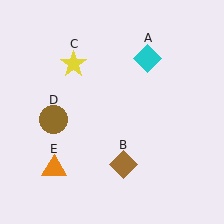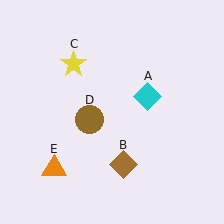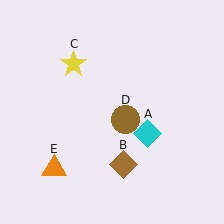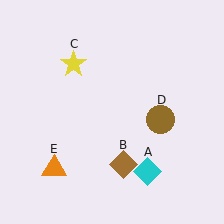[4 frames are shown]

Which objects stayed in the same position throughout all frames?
Brown diamond (object B) and yellow star (object C) and orange triangle (object E) remained stationary.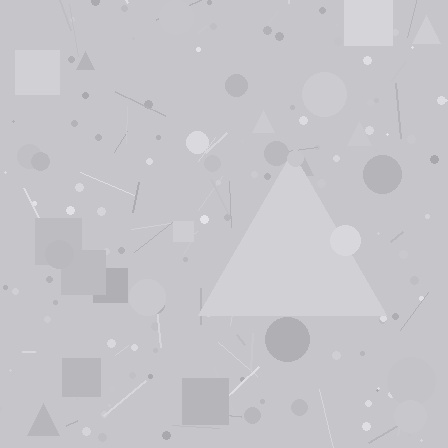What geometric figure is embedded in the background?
A triangle is embedded in the background.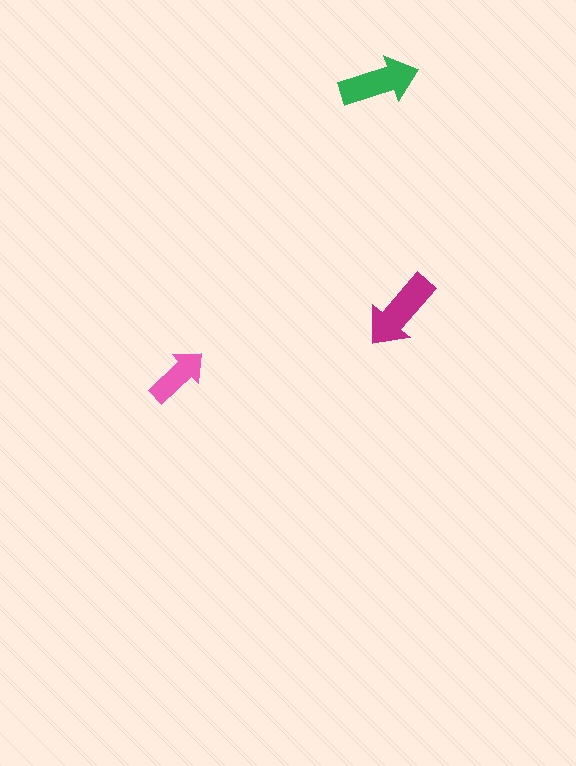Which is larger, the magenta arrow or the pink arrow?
The magenta one.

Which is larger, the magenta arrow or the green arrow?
The magenta one.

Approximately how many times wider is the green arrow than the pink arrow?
About 1.5 times wider.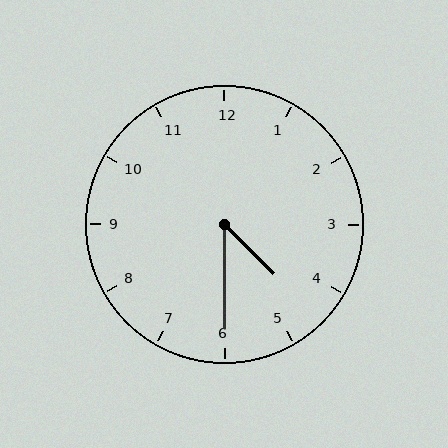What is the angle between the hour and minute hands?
Approximately 45 degrees.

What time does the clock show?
4:30.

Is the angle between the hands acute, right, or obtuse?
It is acute.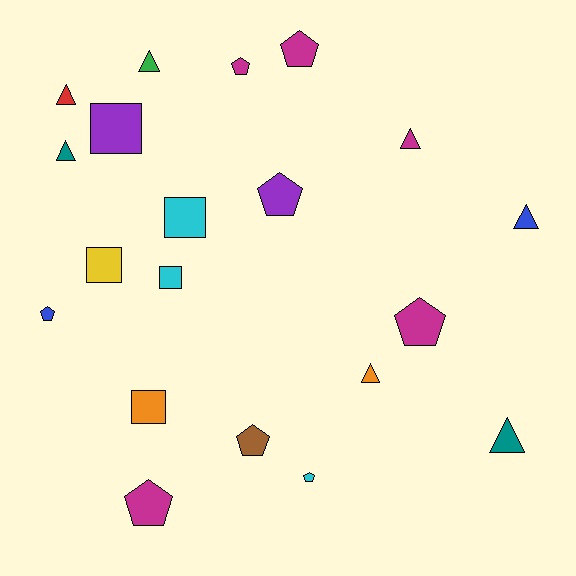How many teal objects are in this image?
There are 2 teal objects.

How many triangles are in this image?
There are 7 triangles.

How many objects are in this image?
There are 20 objects.